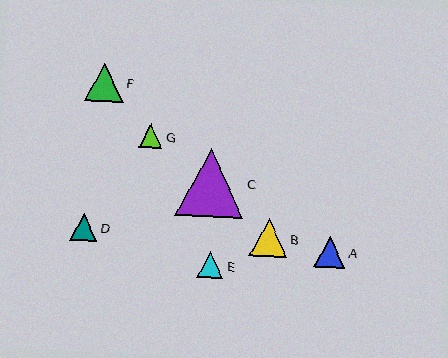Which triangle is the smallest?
Triangle G is the smallest with a size of approximately 23 pixels.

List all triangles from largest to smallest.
From largest to smallest: C, F, B, A, D, E, G.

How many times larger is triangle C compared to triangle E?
Triangle C is approximately 2.6 times the size of triangle E.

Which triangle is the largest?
Triangle C is the largest with a size of approximately 67 pixels.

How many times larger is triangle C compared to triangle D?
Triangle C is approximately 2.5 times the size of triangle D.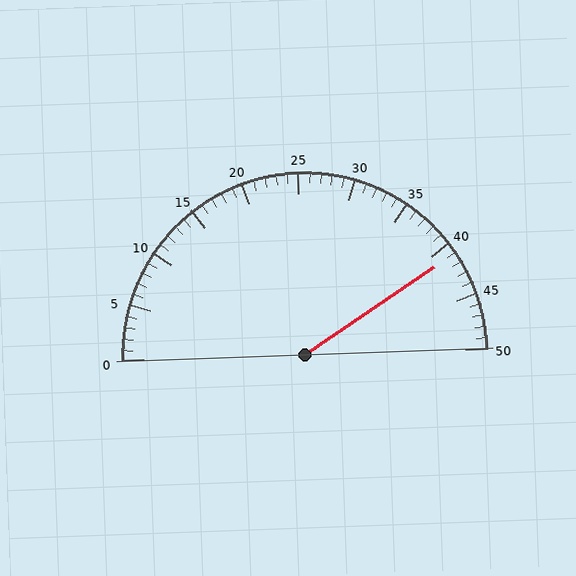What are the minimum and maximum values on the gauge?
The gauge ranges from 0 to 50.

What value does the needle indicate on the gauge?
The needle indicates approximately 41.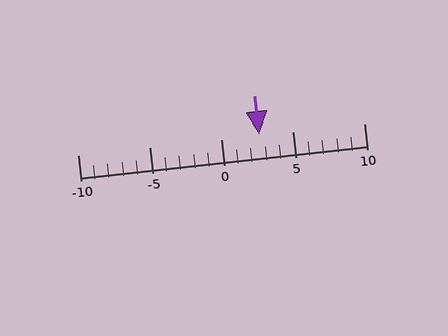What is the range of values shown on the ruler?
The ruler shows values from -10 to 10.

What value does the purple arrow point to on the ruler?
The purple arrow points to approximately 3.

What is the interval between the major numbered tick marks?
The major tick marks are spaced 5 units apart.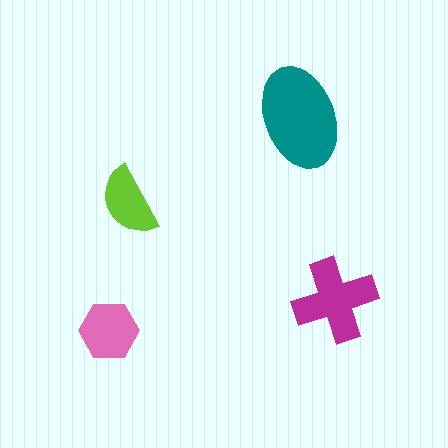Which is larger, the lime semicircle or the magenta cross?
The magenta cross.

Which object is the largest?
The teal ellipse.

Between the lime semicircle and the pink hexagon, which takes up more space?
The pink hexagon.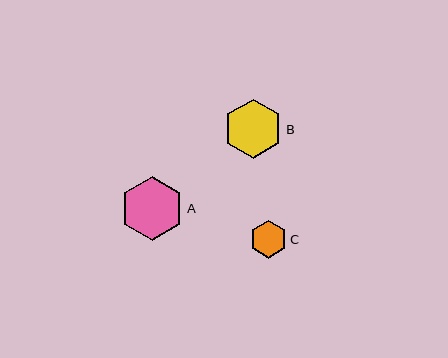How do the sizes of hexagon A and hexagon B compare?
Hexagon A and hexagon B are approximately the same size.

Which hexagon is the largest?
Hexagon A is the largest with a size of approximately 64 pixels.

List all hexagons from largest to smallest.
From largest to smallest: A, B, C.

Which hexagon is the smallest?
Hexagon C is the smallest with a size of approximately 38 pixels.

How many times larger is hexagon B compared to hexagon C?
Hexagon B is approximately 1.6 times the size of hexagon C.